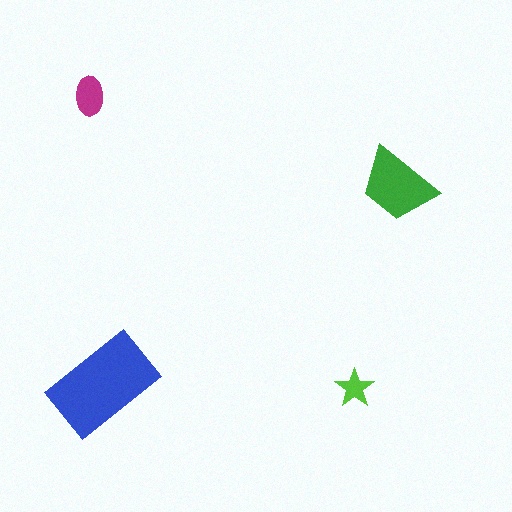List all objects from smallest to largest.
The lime star, the magenta ellipse, the green trapezoid, the blue rectangle.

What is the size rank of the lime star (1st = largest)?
4th.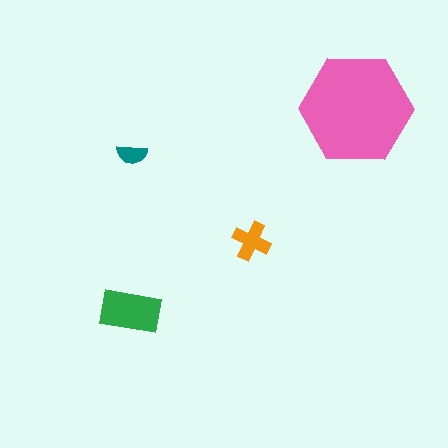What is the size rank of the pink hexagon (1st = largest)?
1st.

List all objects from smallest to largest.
The teal semicircle, the orange cross, the green rectangle, the pink hexagon.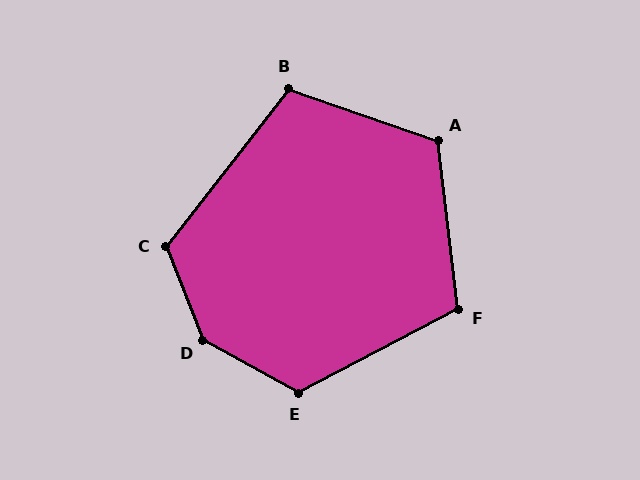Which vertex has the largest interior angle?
D, at approximately 140 degrees.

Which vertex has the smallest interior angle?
B, at approximately 109 degrees.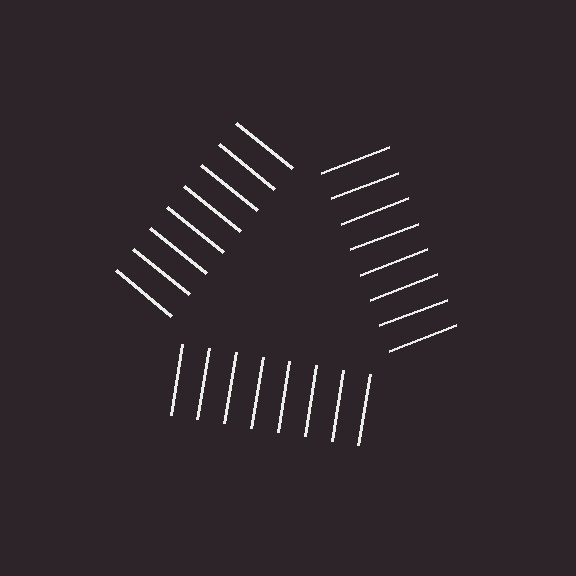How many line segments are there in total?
24 — 8 along each of the 3 edges.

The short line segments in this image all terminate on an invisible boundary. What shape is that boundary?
An illusory triangle — the line segments terminate on its edges but no continuous stroke is drawn.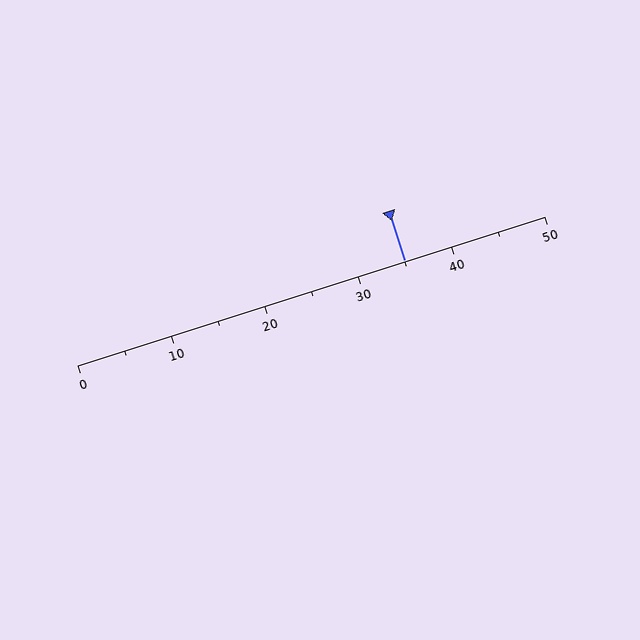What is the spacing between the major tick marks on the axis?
The major ticks are spaced 10 apart.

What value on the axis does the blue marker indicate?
The marker indicates approximately 35.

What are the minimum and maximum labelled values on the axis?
The axis runs from 0 to 50.